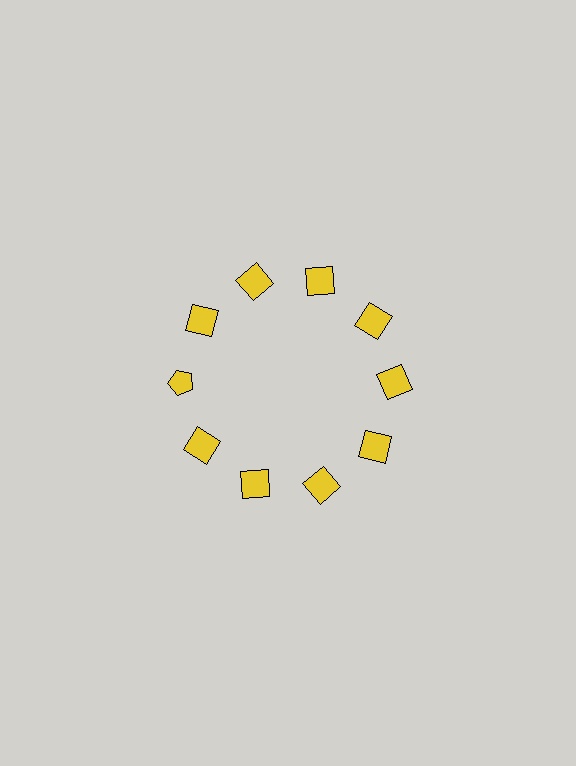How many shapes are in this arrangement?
There are 10 shapes arranged in a ring pattern.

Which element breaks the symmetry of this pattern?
The yellow pentagon at roughly the 9 o'clock position breaks the symmetry. All other shapes are yellow squares.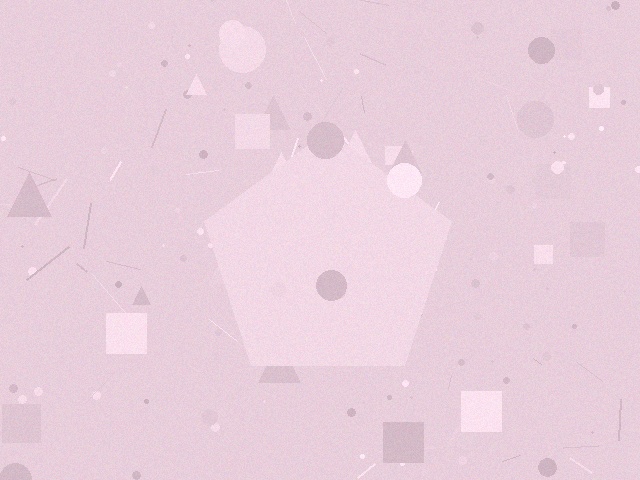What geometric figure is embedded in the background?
A pentagon is embedded in the background.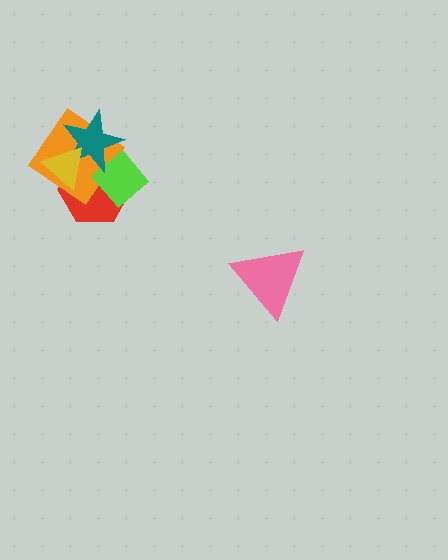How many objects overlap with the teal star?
4 objects overlap with the teal star.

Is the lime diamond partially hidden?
Yes, it is partially covered by another shape.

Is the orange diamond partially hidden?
Yes, it is partially covered by another shape.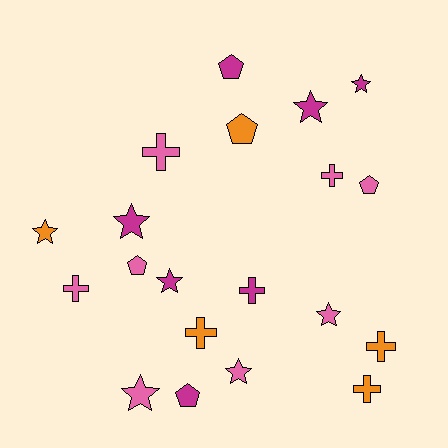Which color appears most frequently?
Pink, with 8 objects.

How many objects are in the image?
There are 20 objects.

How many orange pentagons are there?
There is 1 orange pentagon.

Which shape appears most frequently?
Star, with 8 objects.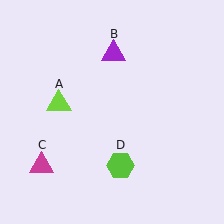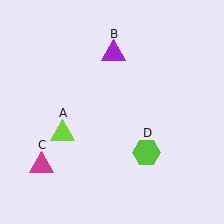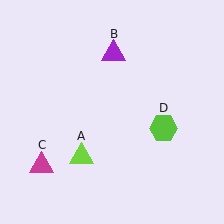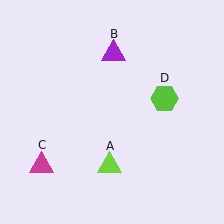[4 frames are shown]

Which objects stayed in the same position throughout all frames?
Purple triangle (object B) and magenta triangle (object C) remained stationary.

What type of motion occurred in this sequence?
The lime triangle (object A), lime hexagon (object D) rotated counterclockwise around the center of the scene.